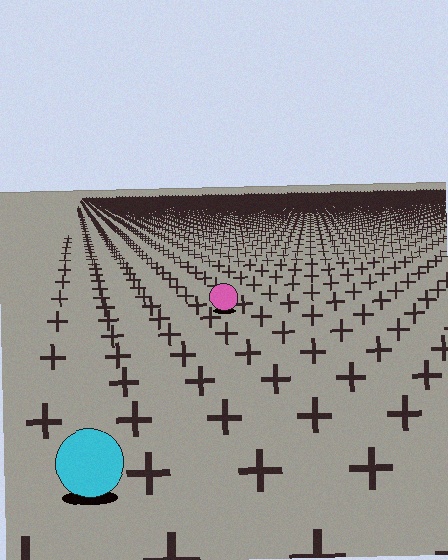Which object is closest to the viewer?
The cyan circle is closest. The texture marks near it are larger and more spread out.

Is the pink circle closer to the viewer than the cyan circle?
No. The cyan circle is closer — you can tell from the texture gradient: the ground texture is coarser near it.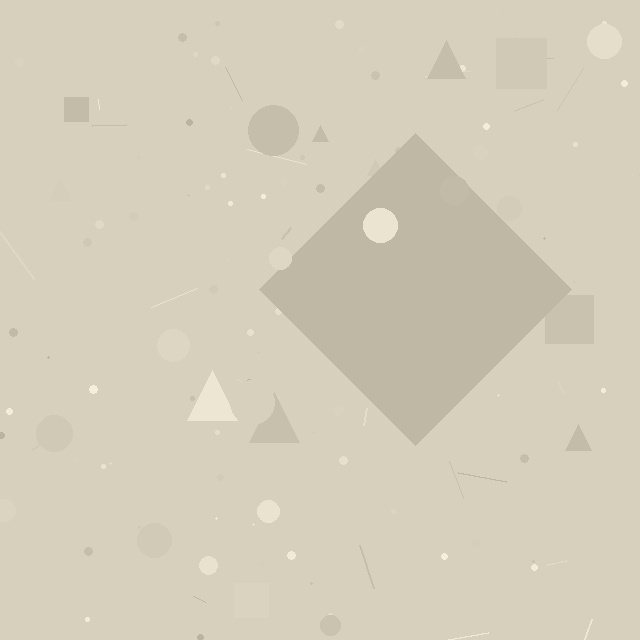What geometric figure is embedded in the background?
A diamond is embedded in the background.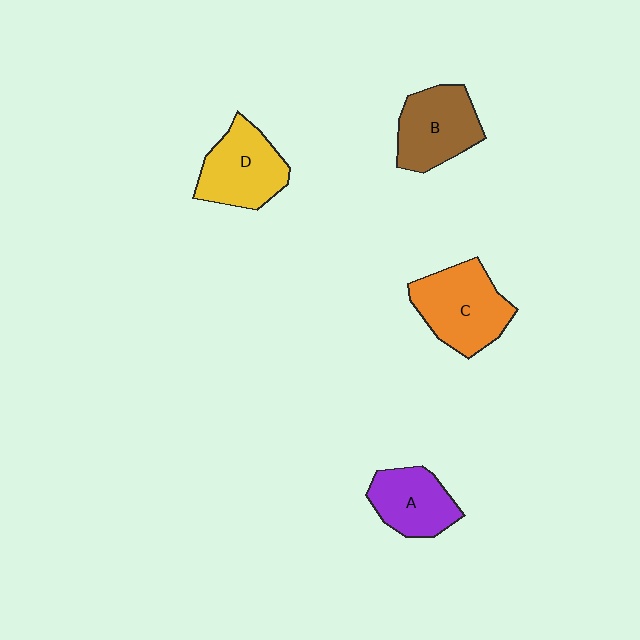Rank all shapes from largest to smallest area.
From largest to smallest: C (orange), D (yellow), B (brown), A (purple).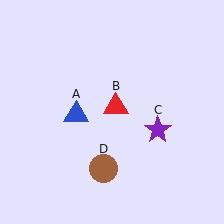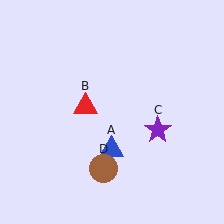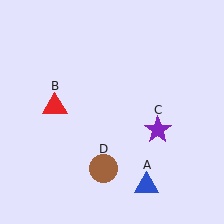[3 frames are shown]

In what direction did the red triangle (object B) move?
The red triangle (object B) moved left.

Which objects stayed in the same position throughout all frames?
Purple star (object C) and brown circle (object D) remained stationary.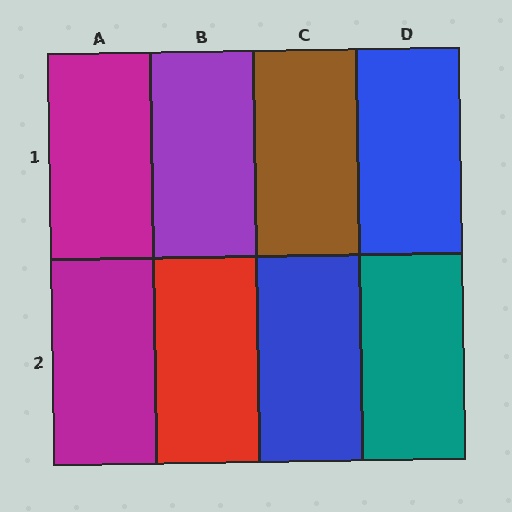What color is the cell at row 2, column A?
Magenta.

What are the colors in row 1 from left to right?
Magenta, purple, brown, blue.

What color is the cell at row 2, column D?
Teal.